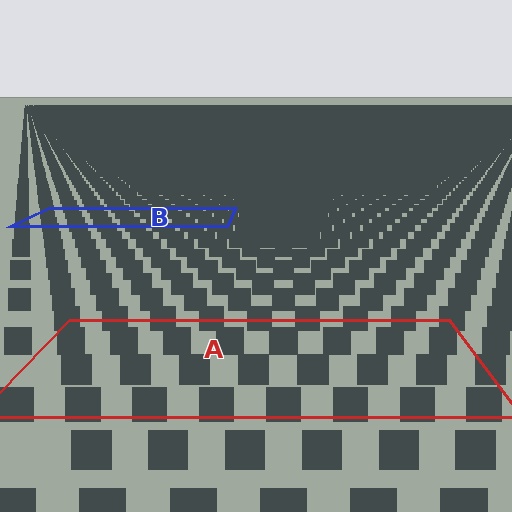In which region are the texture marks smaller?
The texture marks are smaller in region B, because it is farther away.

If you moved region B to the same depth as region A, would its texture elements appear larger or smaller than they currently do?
They would appear larger. At a closer depth, the same texture elements are projected at a bigger on-screen size.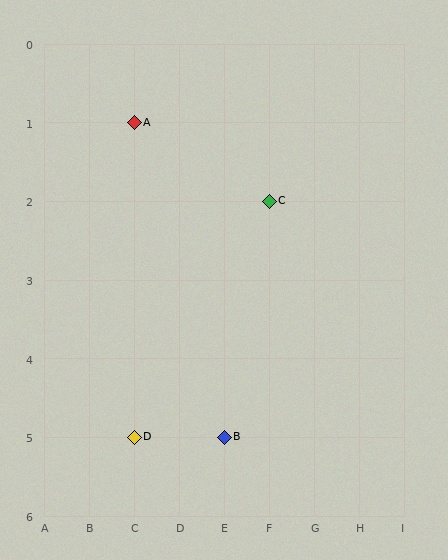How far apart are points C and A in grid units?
Points C and A are 3 columns and 1 row apart (about 3.2 grid units diagonally).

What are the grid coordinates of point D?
Point D is at grid coordinates (C, 5).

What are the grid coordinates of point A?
Point A is at grid coordinates (C, 1).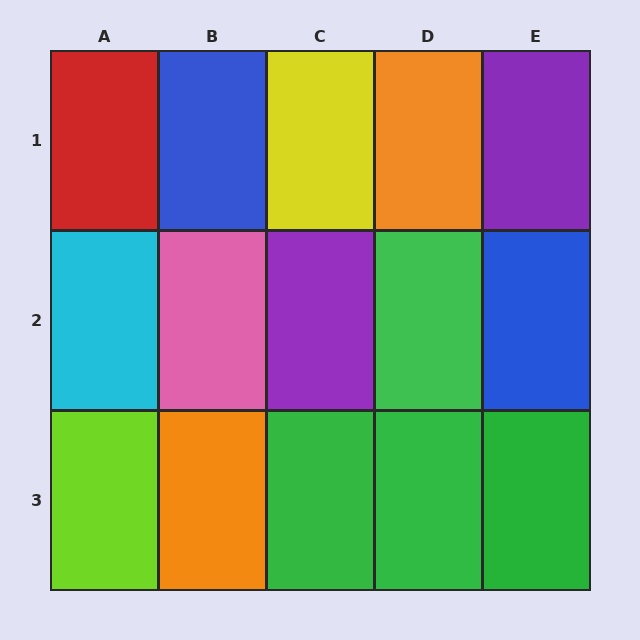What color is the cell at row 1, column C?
Yellow.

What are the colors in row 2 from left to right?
Cyan, pink, purple, green, blue.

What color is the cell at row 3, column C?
Green.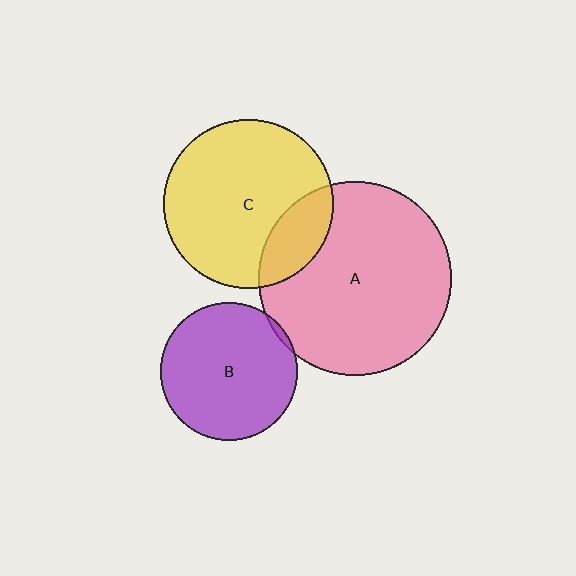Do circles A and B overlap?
Yes.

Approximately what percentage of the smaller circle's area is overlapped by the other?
Approximately 5%.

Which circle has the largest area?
Circle A (pink).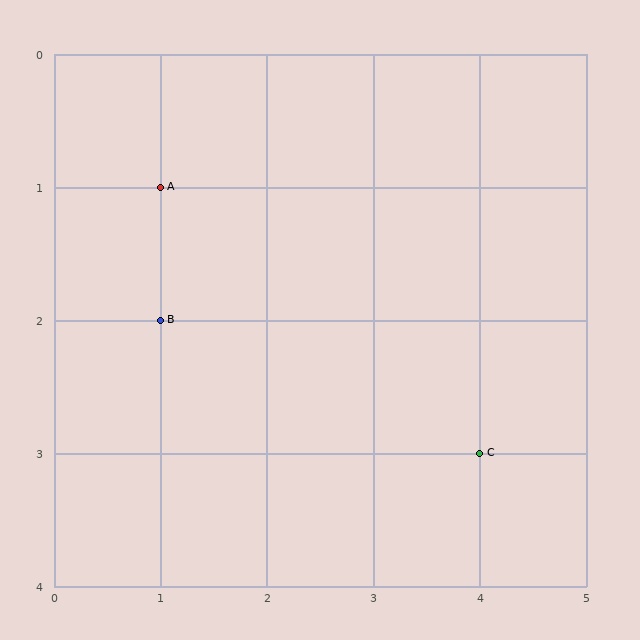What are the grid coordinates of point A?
Point A is at grid coordinates (1, 1).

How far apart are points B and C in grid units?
Points B and C are 3 columns and 1 row apart (about 3.2 grid units diagonally).